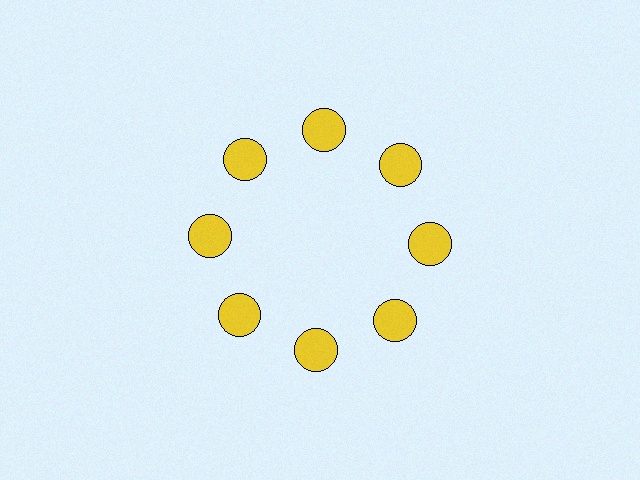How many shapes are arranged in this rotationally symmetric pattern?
There are 8 shapes, arranged in 8 groups of 1.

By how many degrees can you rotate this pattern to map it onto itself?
The pattern maps onto itself every 45 degrees of rotation.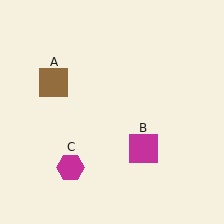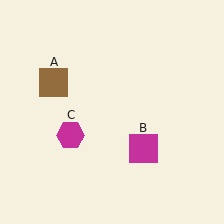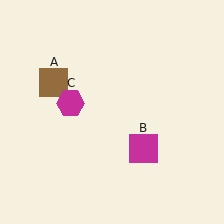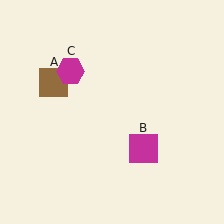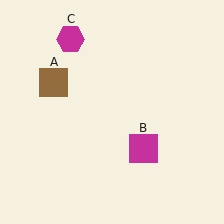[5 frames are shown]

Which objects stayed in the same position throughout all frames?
Brown square (object A) and magenta square (object B) remained stationary.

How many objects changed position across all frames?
1 object changed position: magenta hexagon (object C).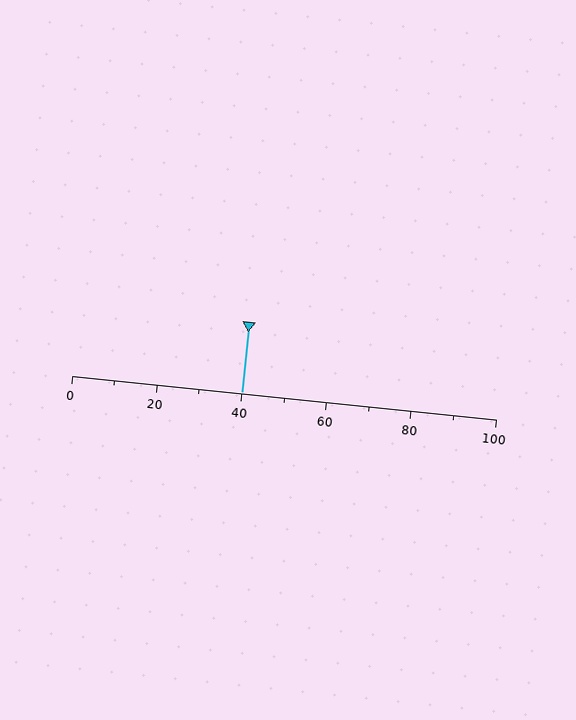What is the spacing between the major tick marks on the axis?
The major ticks are spaced 20 apart.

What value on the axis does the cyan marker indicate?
The marker indicates approximately 40.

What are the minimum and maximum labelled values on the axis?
The axis runs from 0 to 100.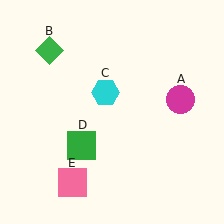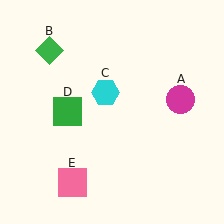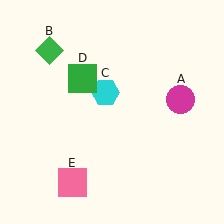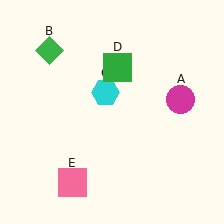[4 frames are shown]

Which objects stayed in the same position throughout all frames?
Magenta circle (object A) and green diamond (object B) and cyan hexagon (object C) and pink square (object E) remained stationary.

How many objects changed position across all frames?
1 object changed position: green square (object D).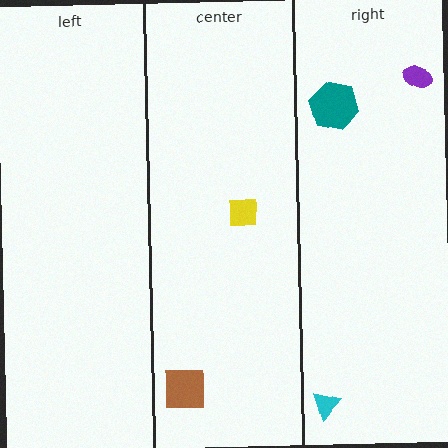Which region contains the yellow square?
The center region.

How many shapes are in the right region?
3.